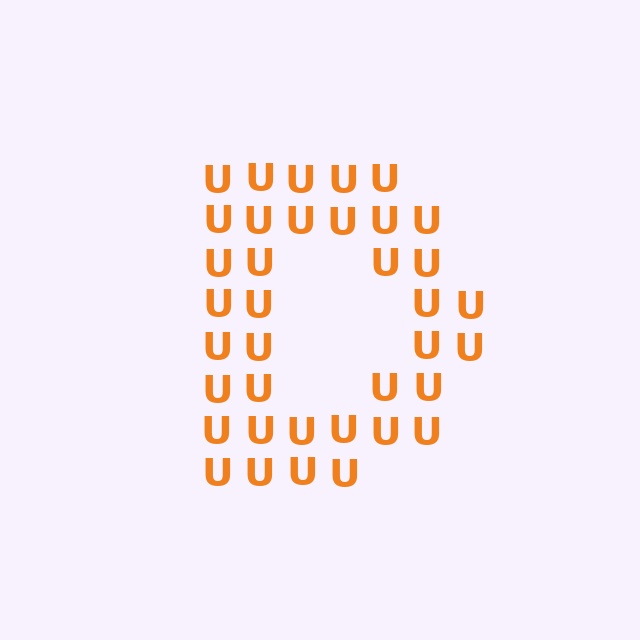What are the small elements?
The small elements are letter U's.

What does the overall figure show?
The overall figure shows the letter D.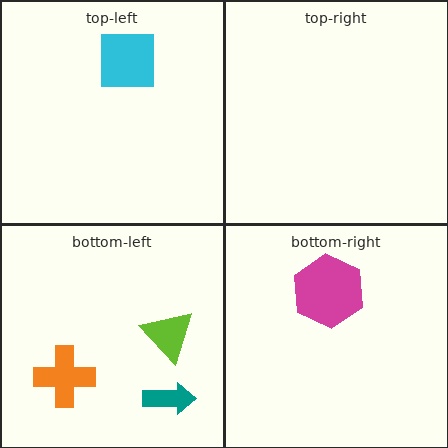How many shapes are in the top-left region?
1.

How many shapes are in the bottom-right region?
1.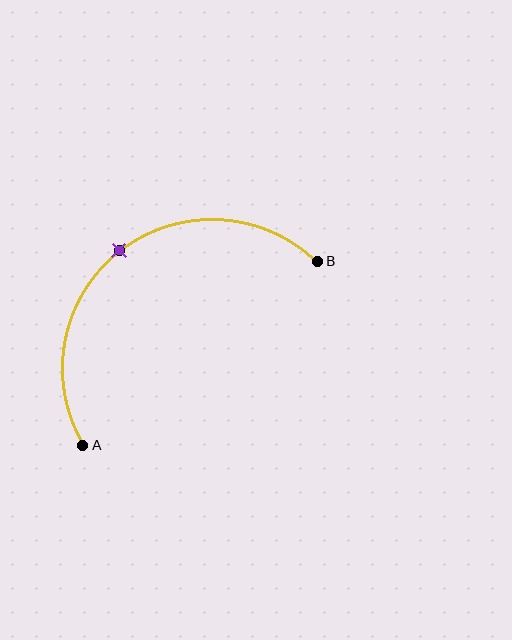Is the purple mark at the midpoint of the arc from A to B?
Yes. The purple mark lies on the arc at equal arc-length from both A and B — it is the arc midpoint.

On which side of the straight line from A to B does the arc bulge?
The arc bulges above and to the left of the straight line connecting A and B.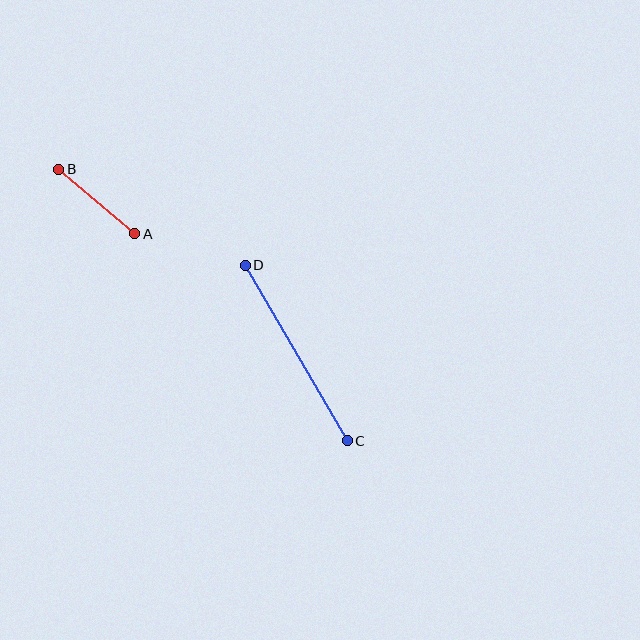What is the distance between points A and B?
The distance is approximately 100 pixels.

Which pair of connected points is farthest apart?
Points C and D are farthest apart.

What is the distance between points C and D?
The distance is approximately 203 pixels.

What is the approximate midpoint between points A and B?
The midpoint is at approximately (97, 202) pixels.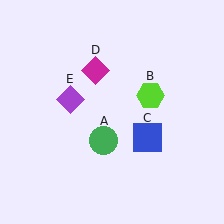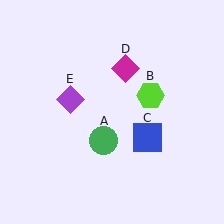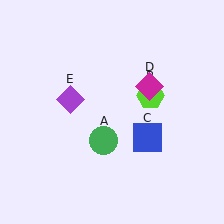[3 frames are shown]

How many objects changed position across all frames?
1 object changed position: magenta diamond (object D).